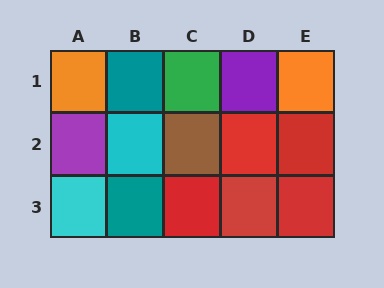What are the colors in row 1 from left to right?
Orange, teal, green, purple, orange.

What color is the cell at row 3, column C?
Red.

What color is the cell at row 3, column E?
Red.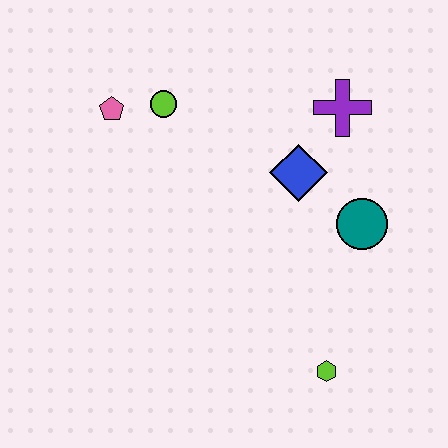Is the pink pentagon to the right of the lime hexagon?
No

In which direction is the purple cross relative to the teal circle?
The purple cross is above the teal circle.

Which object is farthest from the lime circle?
The lime hexagon is farthest from the lime circle.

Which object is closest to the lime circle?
The pink pentagon is closest to the lime circle.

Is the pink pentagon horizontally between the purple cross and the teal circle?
No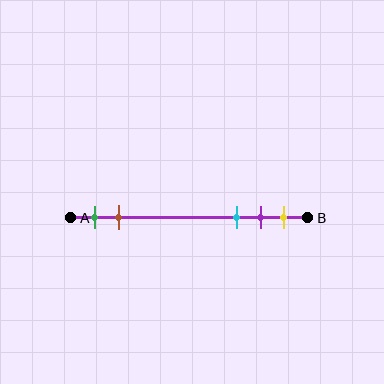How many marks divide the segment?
There are 5 marks dividing the segment.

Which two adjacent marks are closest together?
The purple and yellow marks are the closest adjacent pair.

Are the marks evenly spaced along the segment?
No, the marks are not evenly spaced.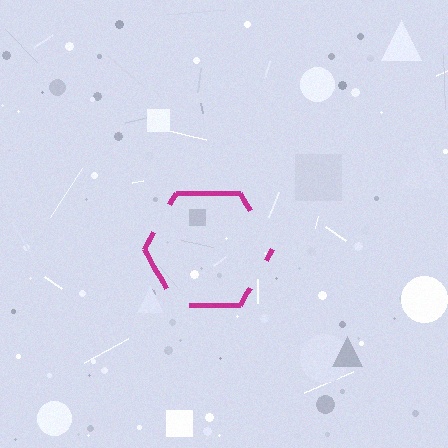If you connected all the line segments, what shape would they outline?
They would outline a hexagon.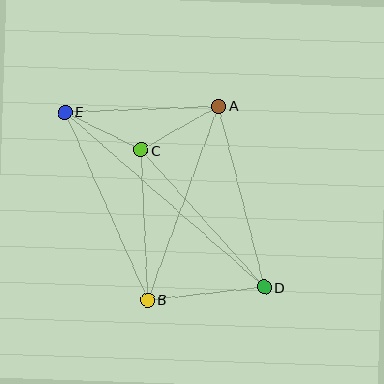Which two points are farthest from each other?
Points D and E are farthest from each other.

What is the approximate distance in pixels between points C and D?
The distance between C and D is approximately 184 pixels.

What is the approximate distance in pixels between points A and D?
The distance between A and D is approximately 187 pixels.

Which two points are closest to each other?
Points C and E are closest to each other.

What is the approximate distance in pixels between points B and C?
The distance between B and C is approximately 150 pixels.